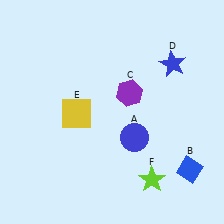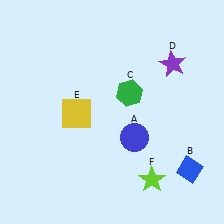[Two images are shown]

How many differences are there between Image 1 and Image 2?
There are 2 differences between the two images.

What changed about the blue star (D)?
In Image 1, D is blue. In Image 2, it changed to purple.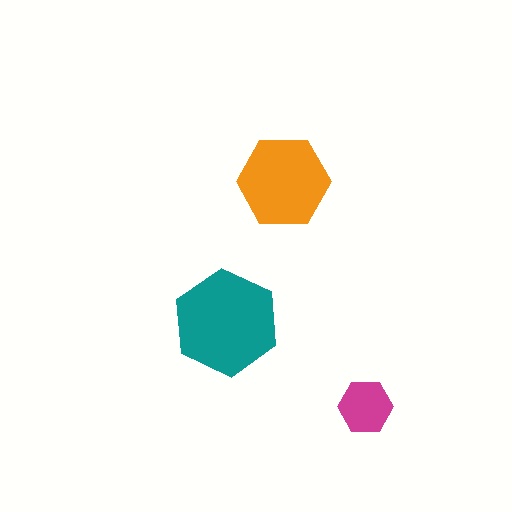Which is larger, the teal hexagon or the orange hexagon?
The teal one.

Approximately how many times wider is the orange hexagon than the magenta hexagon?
About 1.5 times wider.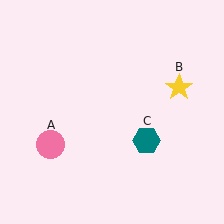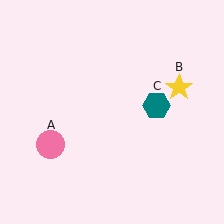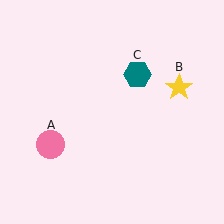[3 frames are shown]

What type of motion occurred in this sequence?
The teal hexagon (object C) rotated counterclockwise around the center of the scene.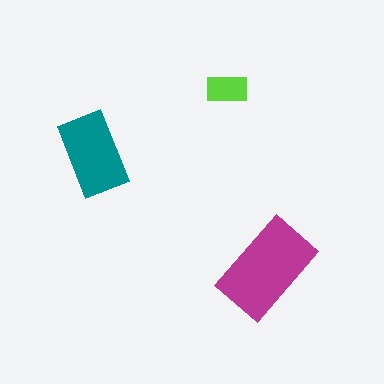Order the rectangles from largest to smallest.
the magenta one, the teal one, the lime one.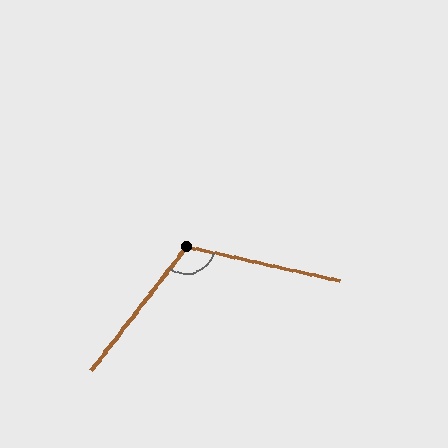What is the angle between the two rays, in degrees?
Approximately 115 degrees.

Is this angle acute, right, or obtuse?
It is obtuse.